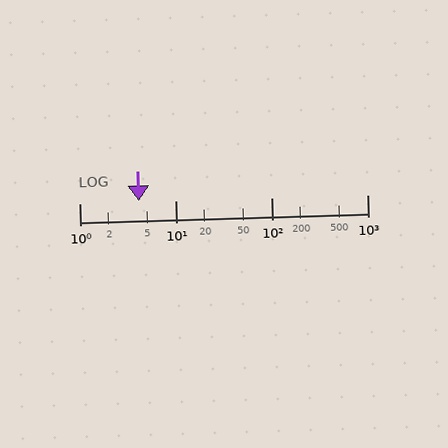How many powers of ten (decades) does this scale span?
The scale spans 3 decades, from 1 to 1000.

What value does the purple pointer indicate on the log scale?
The pointer indicates approximately 4.2.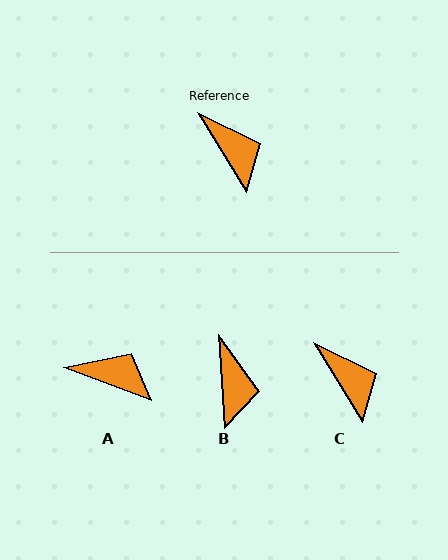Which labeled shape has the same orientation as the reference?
C.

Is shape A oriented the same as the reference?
No, it is off by about 38 degrees.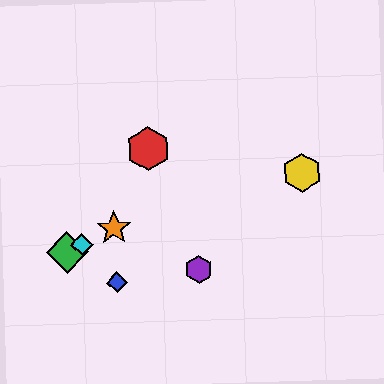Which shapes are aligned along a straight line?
The green diamond, the orange star, the cyan diamond are aligned along a straight line.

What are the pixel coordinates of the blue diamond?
The blue diamond is at (117, 282).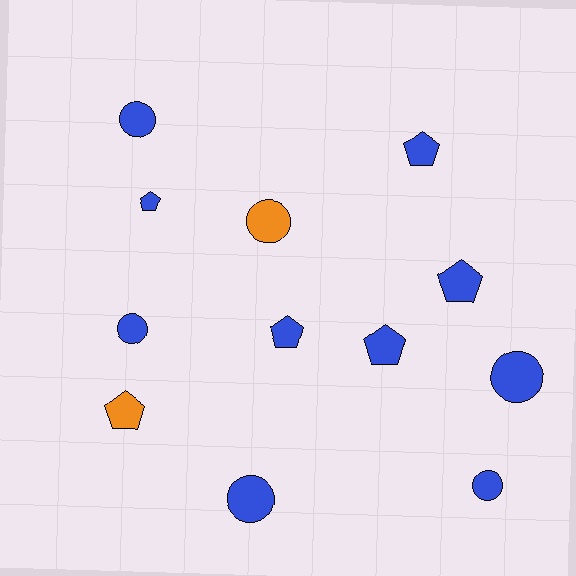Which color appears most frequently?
Blue, with 10 objects.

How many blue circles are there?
There are 5 blue circles.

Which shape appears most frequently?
Pentagon, with 6 objects.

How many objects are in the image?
There are 12 objects.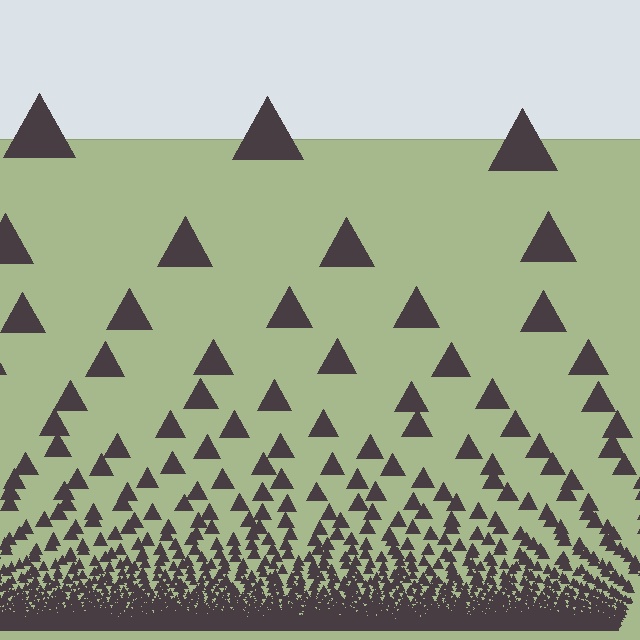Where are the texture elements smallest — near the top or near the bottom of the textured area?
Near the bottom.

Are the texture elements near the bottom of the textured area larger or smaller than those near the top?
Smaller. The gradient is inverted — elements near the bottom are smaller and denser.